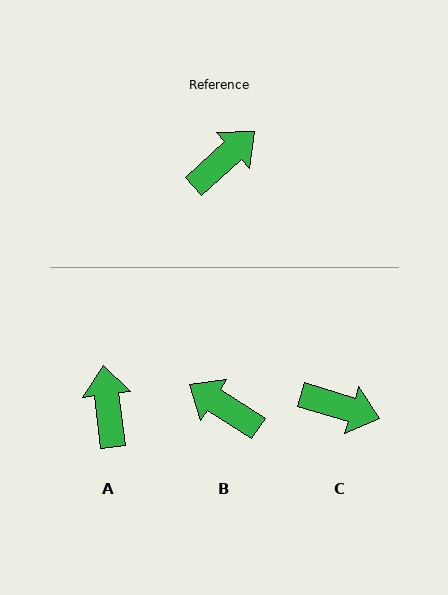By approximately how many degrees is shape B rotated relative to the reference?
Approximately 105 degrees counter-clockwise.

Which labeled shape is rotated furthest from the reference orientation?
B, about 105 degrees away.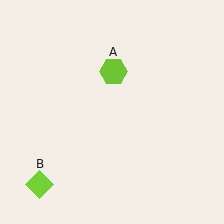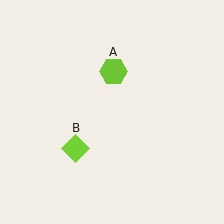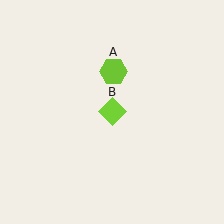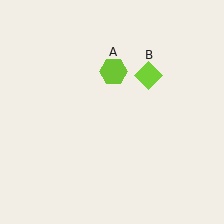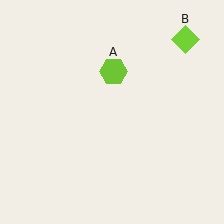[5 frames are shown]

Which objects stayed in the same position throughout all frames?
Lime hexagon (object A) remained stationary.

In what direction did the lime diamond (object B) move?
The lime diamond (object B) moved up and to the right.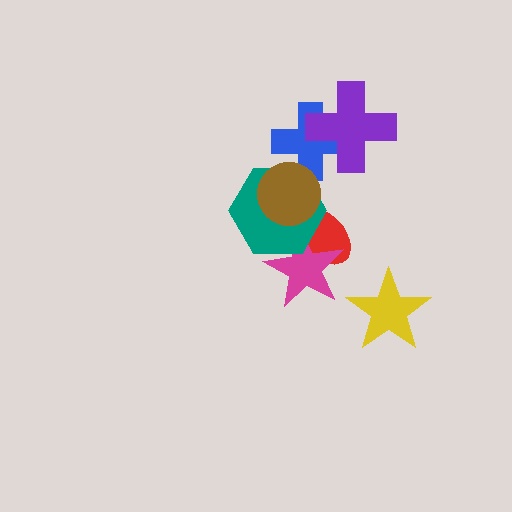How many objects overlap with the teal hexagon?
4 objects overlap with the teal hexagon.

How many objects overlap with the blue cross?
3 objects overlap with the blue cross.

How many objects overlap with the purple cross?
1 object overlaps with the purple cross.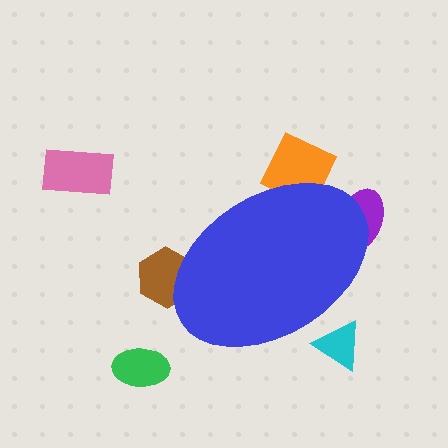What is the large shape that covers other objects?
A blue ellipse.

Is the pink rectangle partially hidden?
No, the pink rectangle is fully visible.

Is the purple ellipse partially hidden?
Yes, the purple ellipse is partially hidden behind the blue ellipse.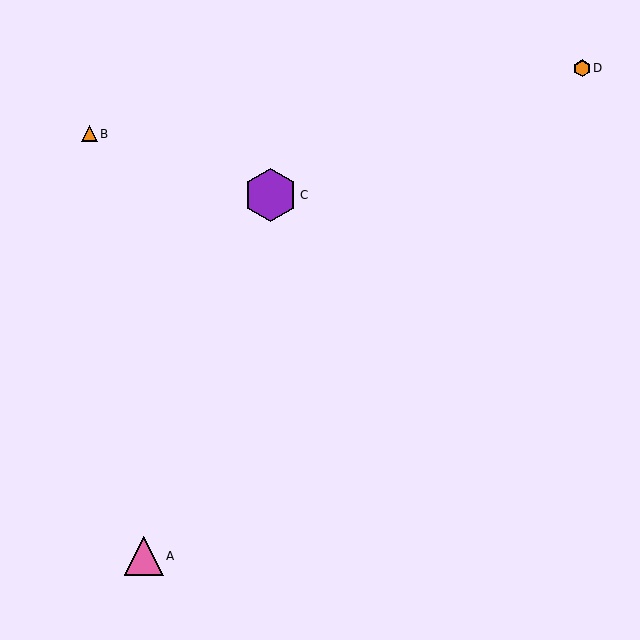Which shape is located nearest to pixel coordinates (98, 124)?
The orange triangle (labeled B) at (89, 134) is nearest to that location.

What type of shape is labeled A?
Shape A is a pink triangle.